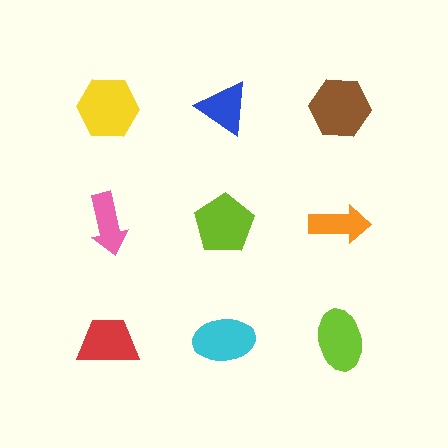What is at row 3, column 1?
A red trapezoid.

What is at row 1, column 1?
A yellow hexagon.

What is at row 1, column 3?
A brown hexagon.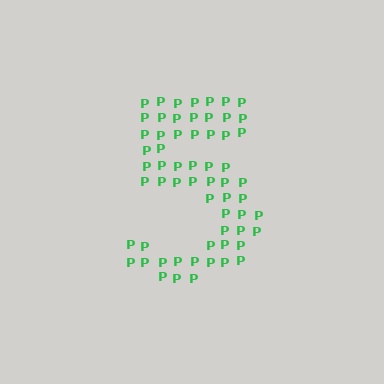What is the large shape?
The large shape is the digit 5.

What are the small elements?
The small elements are letter P's.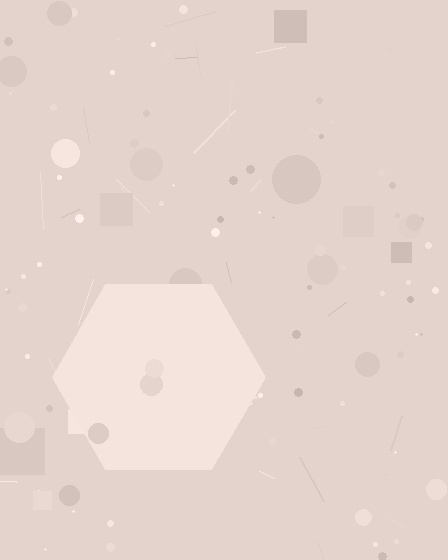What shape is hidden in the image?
A hexagon is hidden in the image.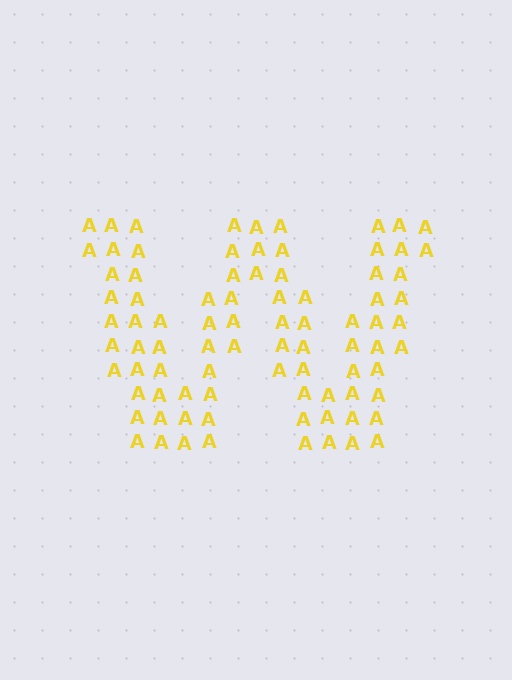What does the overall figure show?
The overall figure shows the letter W.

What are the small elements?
The small elements are letter A's.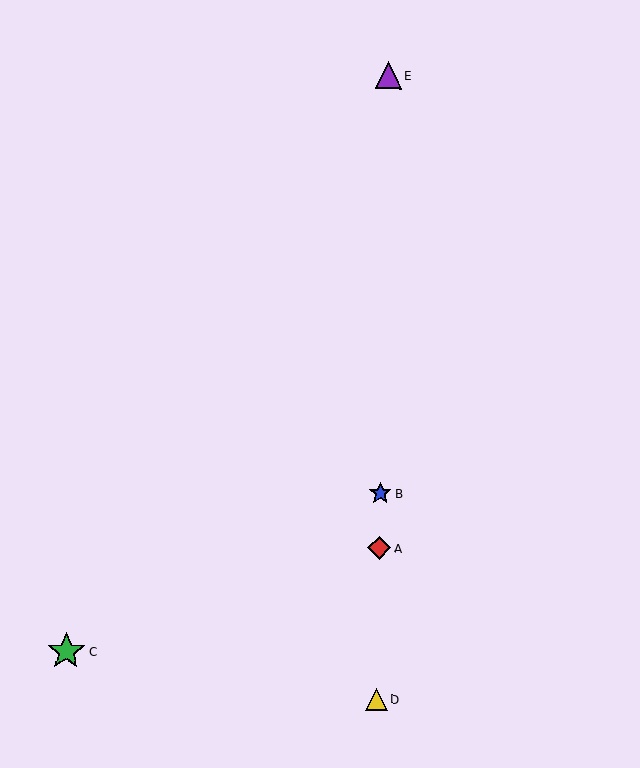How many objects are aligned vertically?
4 objects (A, B, D, E) are aligned vertically.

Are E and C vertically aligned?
No, E is at x≈388 and C is at x≈66.